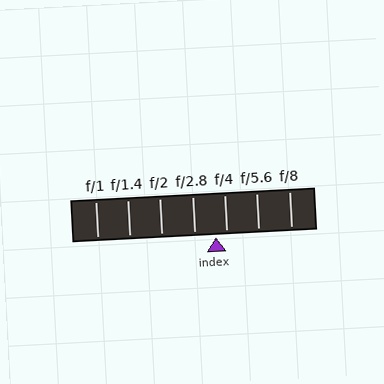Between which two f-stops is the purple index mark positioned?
The index mark is between f/2.8 and f/4.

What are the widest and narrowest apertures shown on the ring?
The widest aperture shown is f/1 and the narrowest is f/8.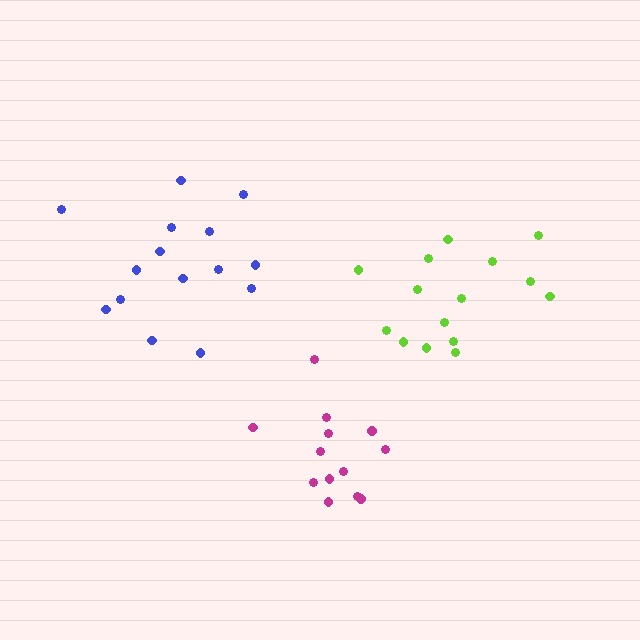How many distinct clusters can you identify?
There are 3 distinct clusters.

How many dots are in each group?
Group 1: 13 dots, Group 2: 15 dots, Group 3: 15 dots (43 total).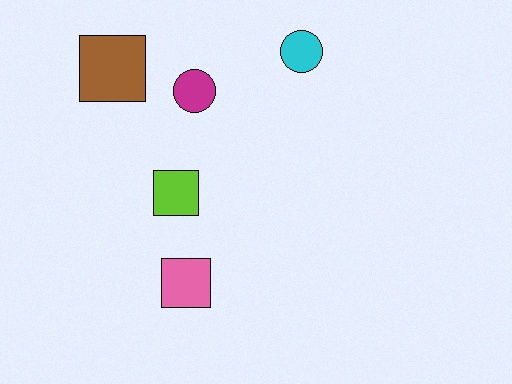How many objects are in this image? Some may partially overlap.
There are 5 objects.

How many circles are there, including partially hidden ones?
There are 2 circles.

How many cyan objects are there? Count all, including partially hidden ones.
There is 1 cyan object.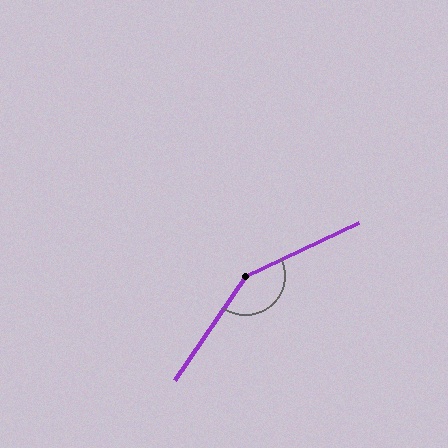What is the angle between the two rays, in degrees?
Approximately 149 degrees.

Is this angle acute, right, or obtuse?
It is obtuse.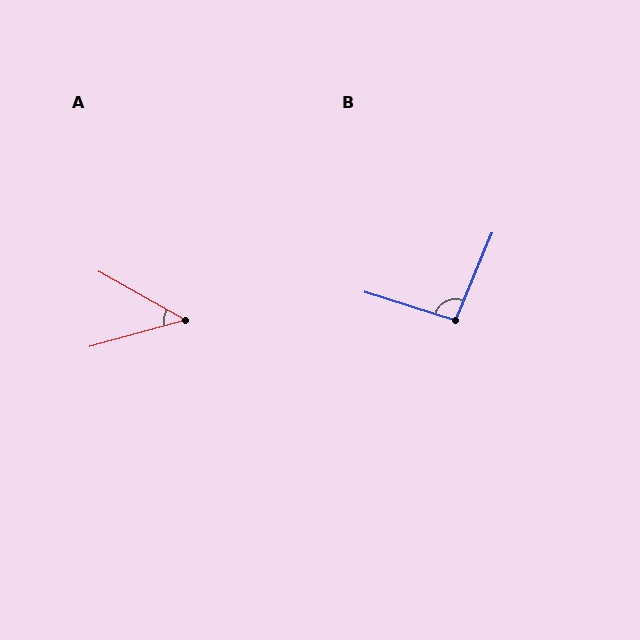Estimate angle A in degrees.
Approximately 45 degrees.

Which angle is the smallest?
A, at approximately 45 degrees.